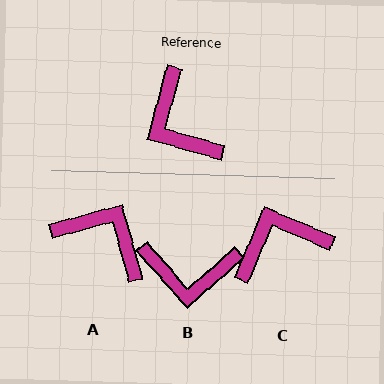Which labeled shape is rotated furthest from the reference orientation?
A, about 149 degrees away.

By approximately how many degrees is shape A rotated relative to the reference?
Approximately 149 degrees clockwise.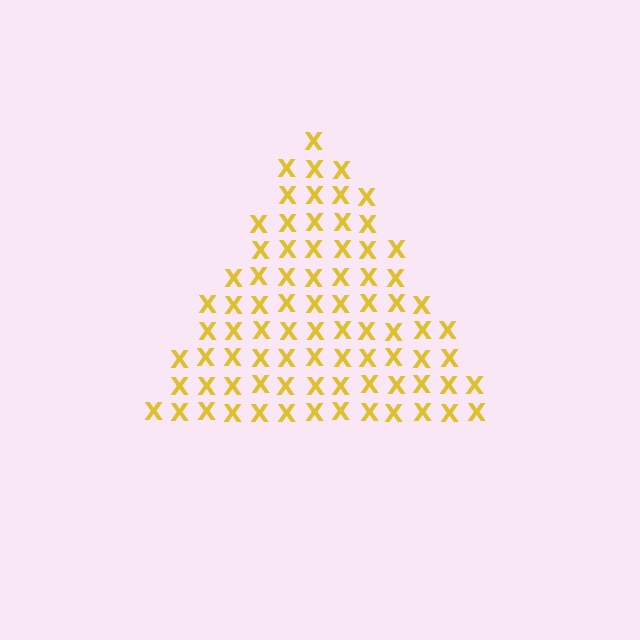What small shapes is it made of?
It is made of small letter X's.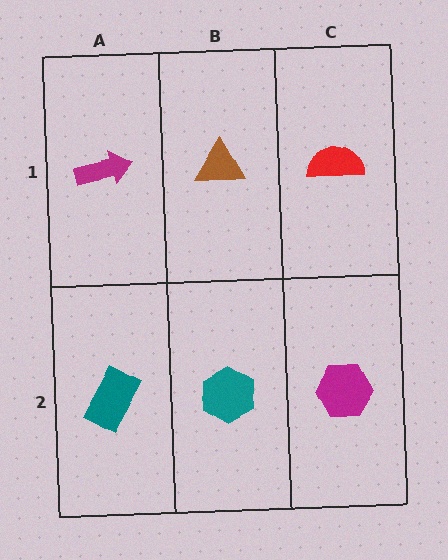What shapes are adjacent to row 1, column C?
A magenta hexagon (row 2, column C), a brown triangle (row 1, column B).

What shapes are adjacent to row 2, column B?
A brown triangle (row 1, column B), a teal rectangle (row 2, column A), a magenta hexagon (row 2, column C).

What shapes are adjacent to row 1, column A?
A teal rectangle (row 2, column A), a brown triangle (row 1, column B).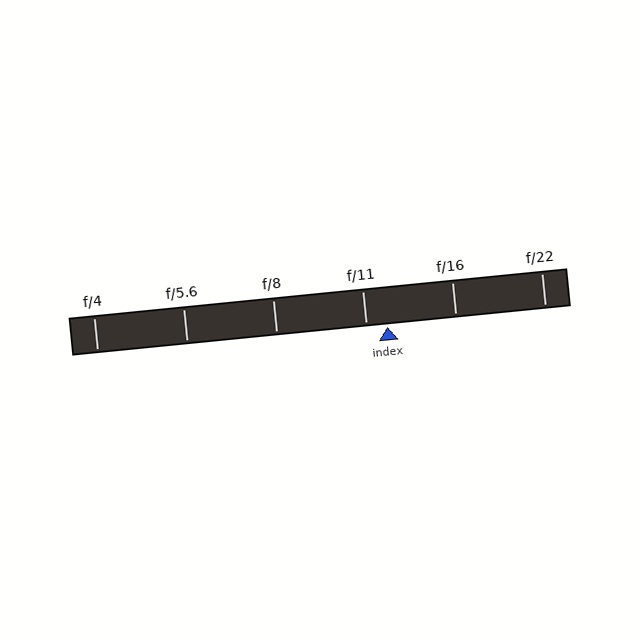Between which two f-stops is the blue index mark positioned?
The index mark is between f/11 and f/16.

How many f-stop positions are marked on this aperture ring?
There are 6 f-stop positions marked.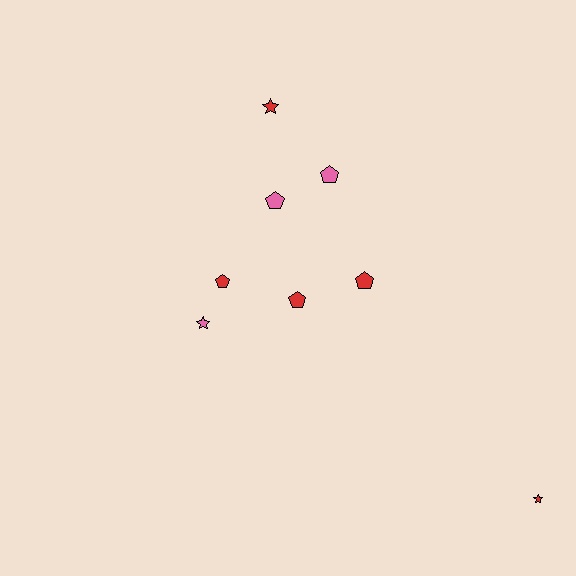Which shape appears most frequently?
Pentagon, with 5 objects.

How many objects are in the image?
There are 8 objects.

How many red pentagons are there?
There are 3 red pentagons.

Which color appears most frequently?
Red, with 5 objects.